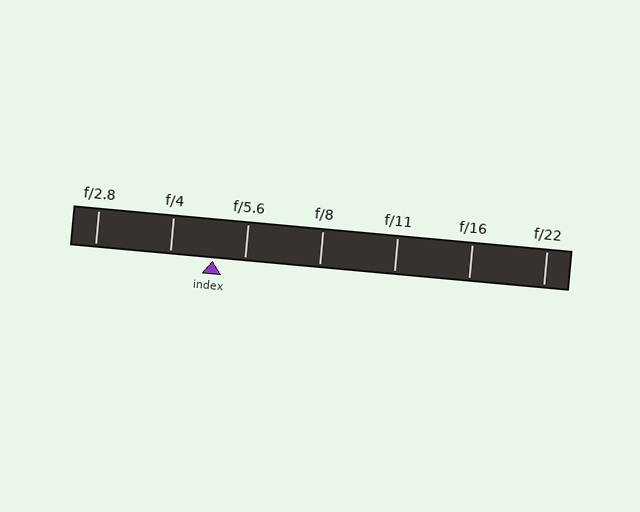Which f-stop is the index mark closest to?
The index mark is closest to f/5.6.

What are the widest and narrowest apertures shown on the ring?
The widest aperture shown is f/2.8 and the narrowest is f/22.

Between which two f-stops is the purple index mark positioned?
The index mark is between f/4 and f/5.6.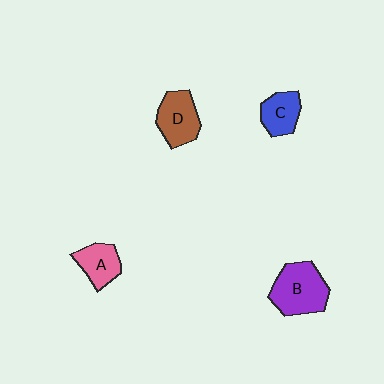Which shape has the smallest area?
Shape C (blue).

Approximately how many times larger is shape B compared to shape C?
Approximately 1.7 times.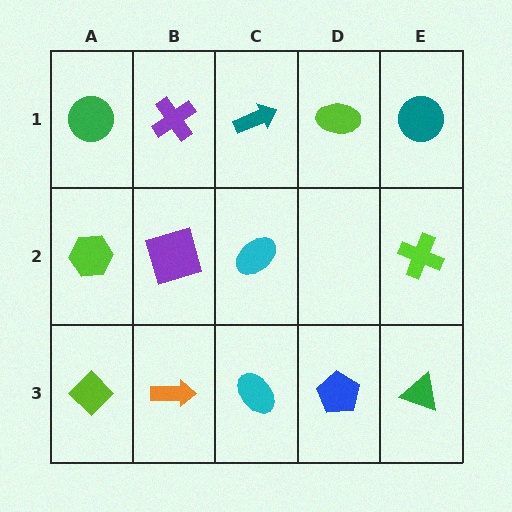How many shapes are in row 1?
5 shapes.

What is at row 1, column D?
A lime ellipse.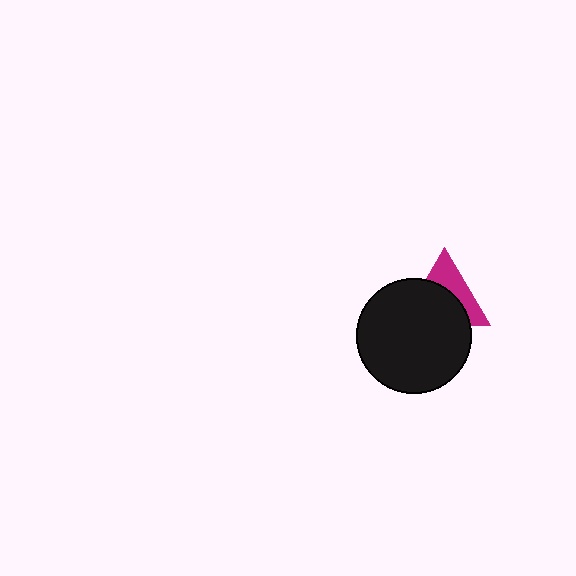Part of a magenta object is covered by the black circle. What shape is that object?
It is a triangle.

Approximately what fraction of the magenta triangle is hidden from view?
Roughly 58% of the magenta triangle is hidden behind the black circle.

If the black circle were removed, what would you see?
You would see the complete magenta triangle.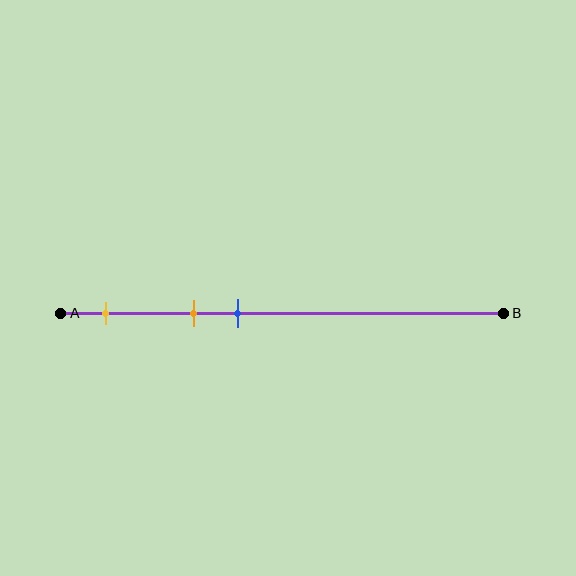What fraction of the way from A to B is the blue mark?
The blue mark is approximately 40% (0.4) of the way from A to B.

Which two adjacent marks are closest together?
The orange and blue marks are the closest adjacent pair.